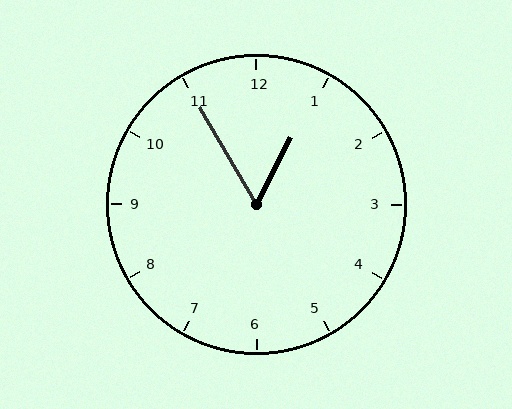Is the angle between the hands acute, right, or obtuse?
It is acute.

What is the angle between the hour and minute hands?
Approximately 58 degrees.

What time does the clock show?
12:55.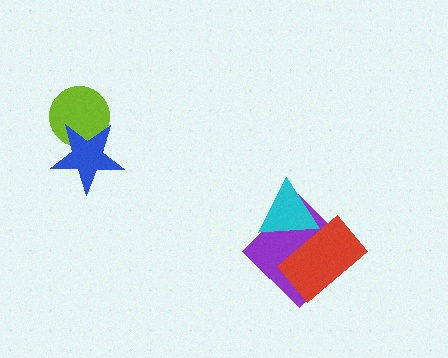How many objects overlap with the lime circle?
1 object overlaps with the lime circle.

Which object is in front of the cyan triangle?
The red rectangle is in front of the cyan triangle.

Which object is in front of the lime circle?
The blue star is in front of the lime circle.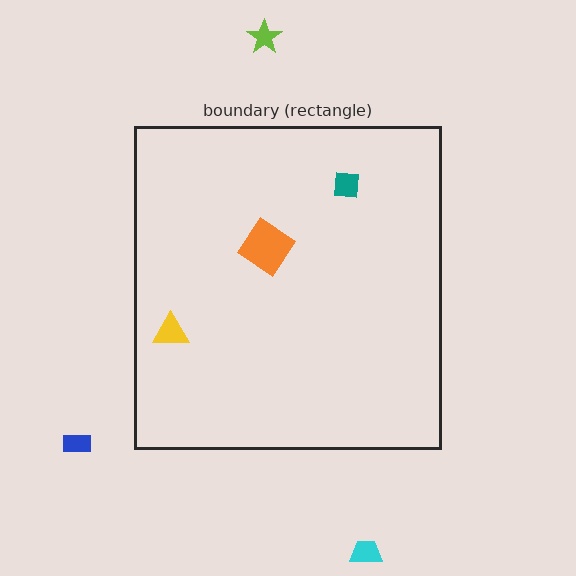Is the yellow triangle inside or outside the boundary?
Inside.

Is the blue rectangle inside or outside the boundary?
Outside.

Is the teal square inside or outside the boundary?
Inside.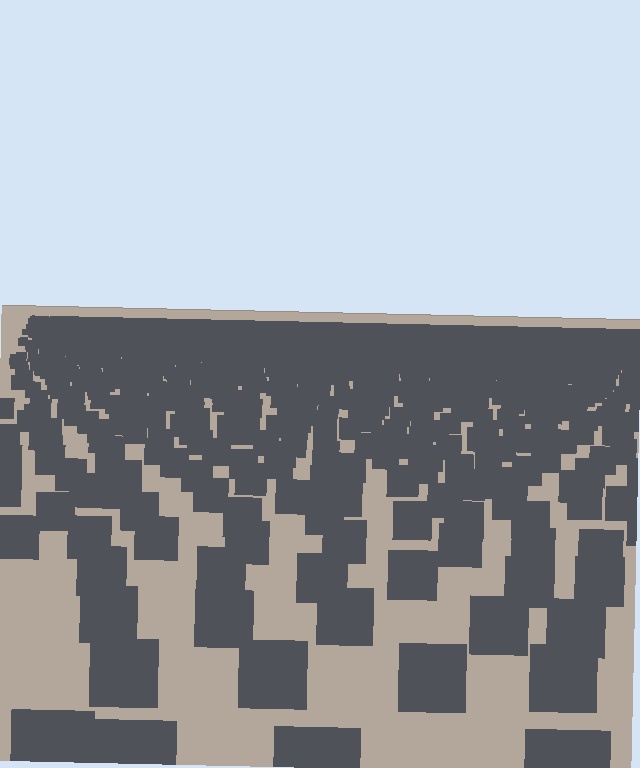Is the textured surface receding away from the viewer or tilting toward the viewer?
The surface is receding away from the viewer. Texture elements get smaller and denser toward the top.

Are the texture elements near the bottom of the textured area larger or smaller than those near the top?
Larger. Near the bottom, elements are closer to the viewer and appear at a bigger on-screen size.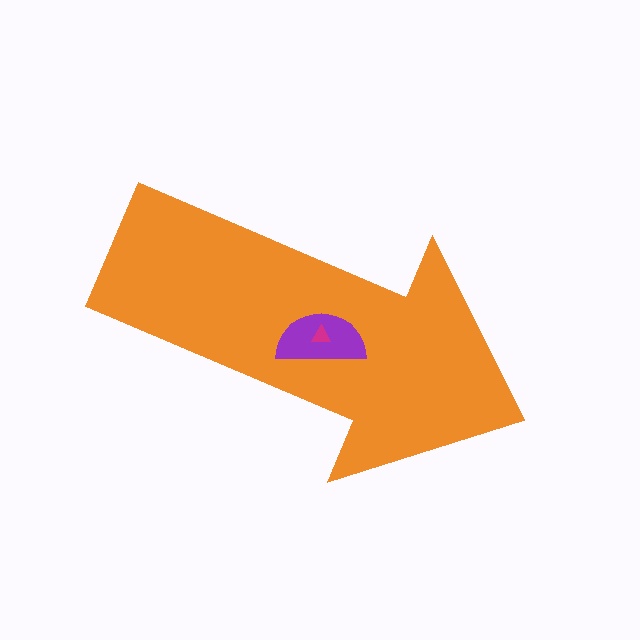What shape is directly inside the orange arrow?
The purple semicircle.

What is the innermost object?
The magenta triangle.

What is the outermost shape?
The orange arrow.